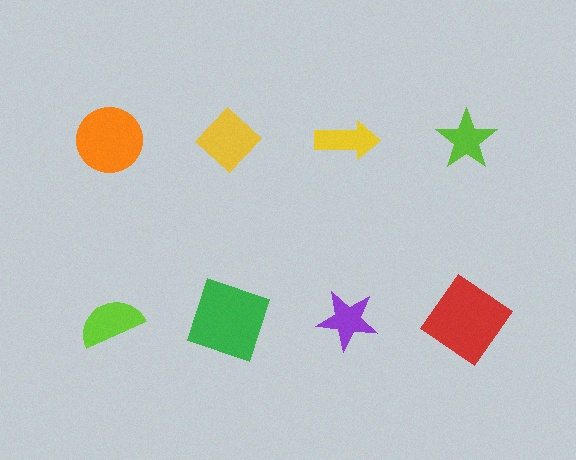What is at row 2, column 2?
A green square.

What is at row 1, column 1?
An orange circle.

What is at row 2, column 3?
A purple star.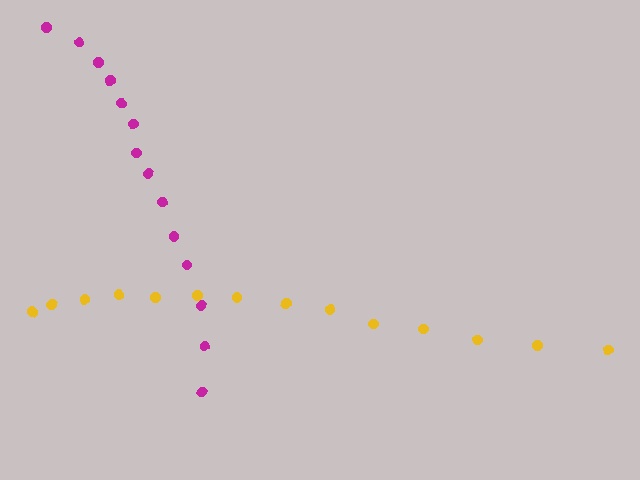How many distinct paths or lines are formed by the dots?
There are 2 distinct paths.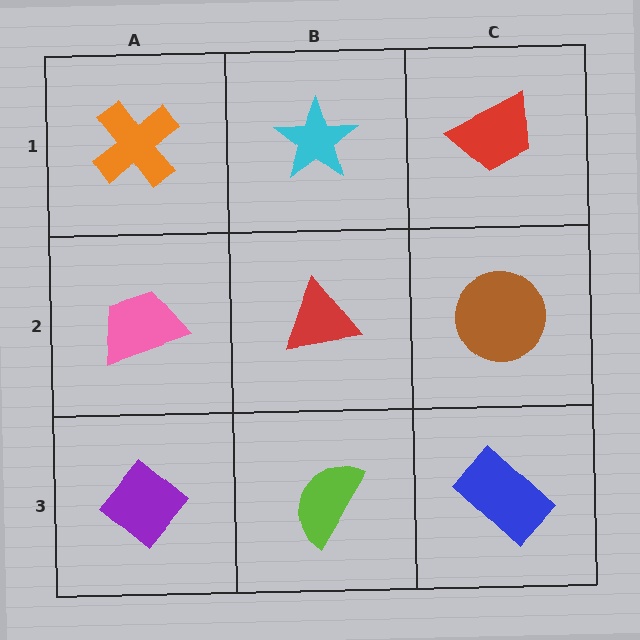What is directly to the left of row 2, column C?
A red triangle.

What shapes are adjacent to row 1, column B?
A red triangle (row 2, column B), an orange cross (row 1, column A), a red trapezoid (row 1, column C).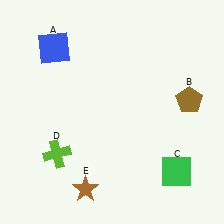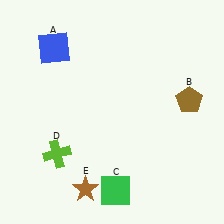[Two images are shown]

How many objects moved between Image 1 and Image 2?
1 object moved between the two images.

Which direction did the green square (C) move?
The green square (C) moved left.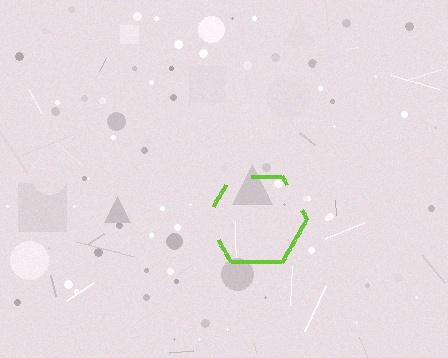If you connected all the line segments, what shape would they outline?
They would outline a hexagon.